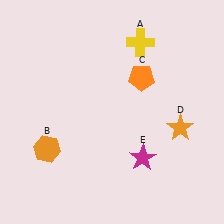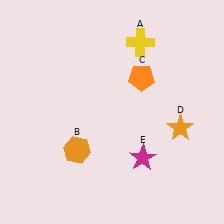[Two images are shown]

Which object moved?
The orange hexagon (B) moved right.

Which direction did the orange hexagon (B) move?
The orange hexagon (B) moved right.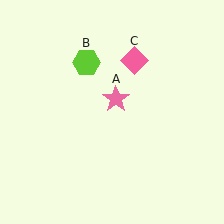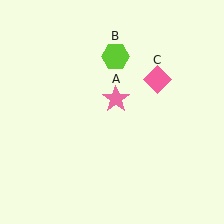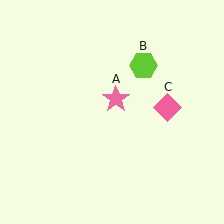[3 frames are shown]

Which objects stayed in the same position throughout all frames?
Pink star (object A) remained stationary.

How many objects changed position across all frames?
2 objects changed position: lime hexagon (object B), pink diamond (object C).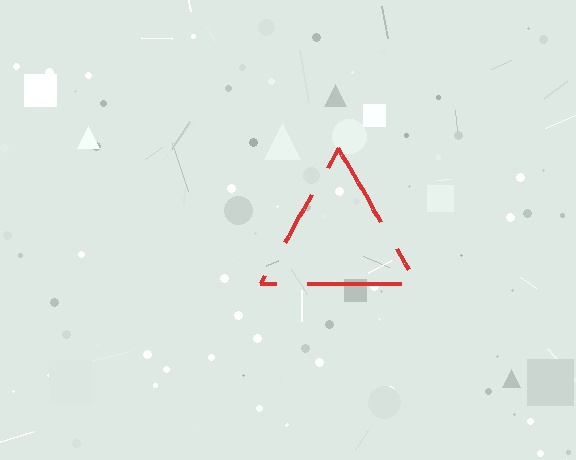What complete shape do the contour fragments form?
The contour fragments form a triangle.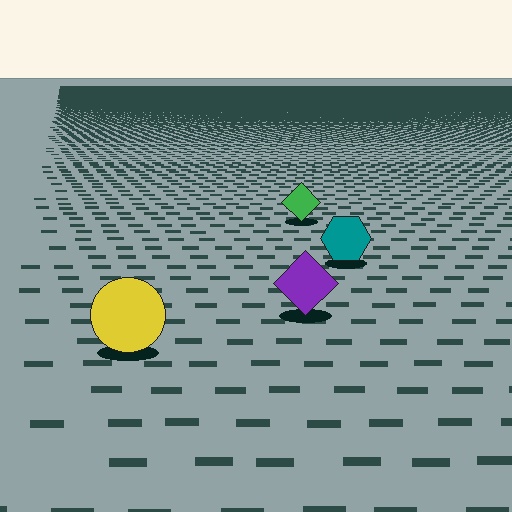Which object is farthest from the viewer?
The green diamond is farthest from the viewer. It appears smaller and the ground texture around it is denser.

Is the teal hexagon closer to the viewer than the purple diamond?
No. The purple diamond is closer — you can tell from the texture gradient: the ground texture is coarser near it.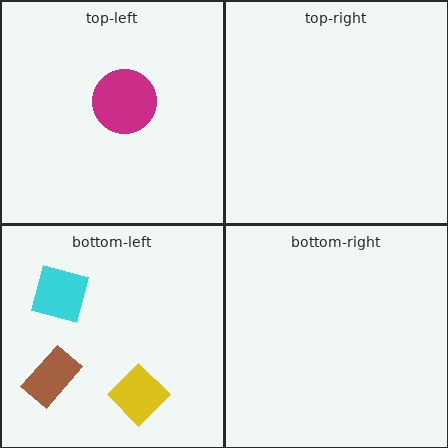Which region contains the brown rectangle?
The bottom-left region.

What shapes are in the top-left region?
The magenta circle.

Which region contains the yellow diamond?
The bottom-left region.